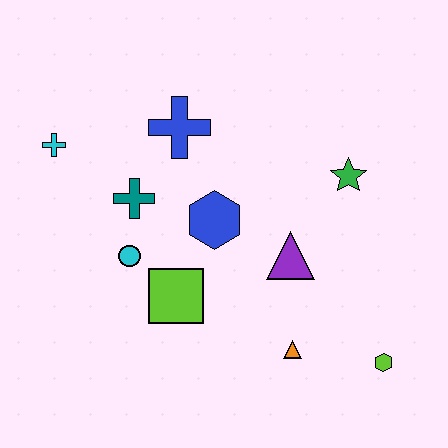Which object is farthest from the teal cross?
The lime hexagon is farthest from the teal cross.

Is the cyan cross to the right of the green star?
No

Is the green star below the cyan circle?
No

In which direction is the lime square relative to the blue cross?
The lime square is below the blue cross.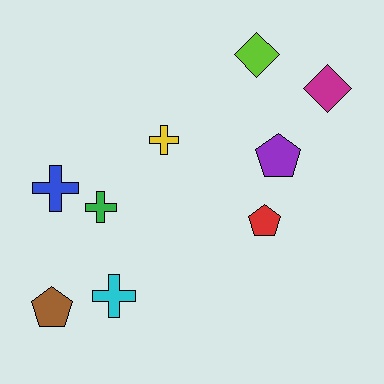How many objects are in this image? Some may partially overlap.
There are 9 objects.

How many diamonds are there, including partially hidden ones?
There are 2 diamonds.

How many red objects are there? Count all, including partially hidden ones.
There is 1 red object.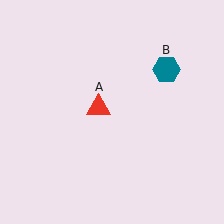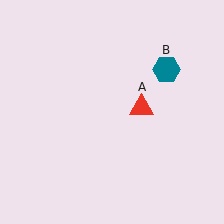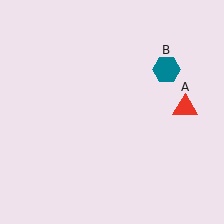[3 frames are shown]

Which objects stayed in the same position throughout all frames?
Teal hexagon (object B) remained stationary.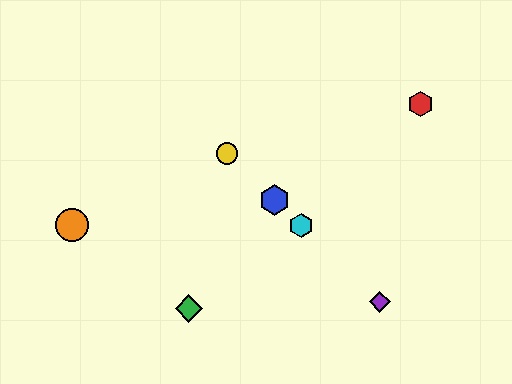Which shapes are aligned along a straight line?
The blue hexagon, the yellow circle, the purple diamond, the cyan hexagon are aligned along a straight line.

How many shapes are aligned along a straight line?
4 shapes (the blue hexagon, the yellow circle, the purple diamond, the cyan hexagon) are aligned along a straight line.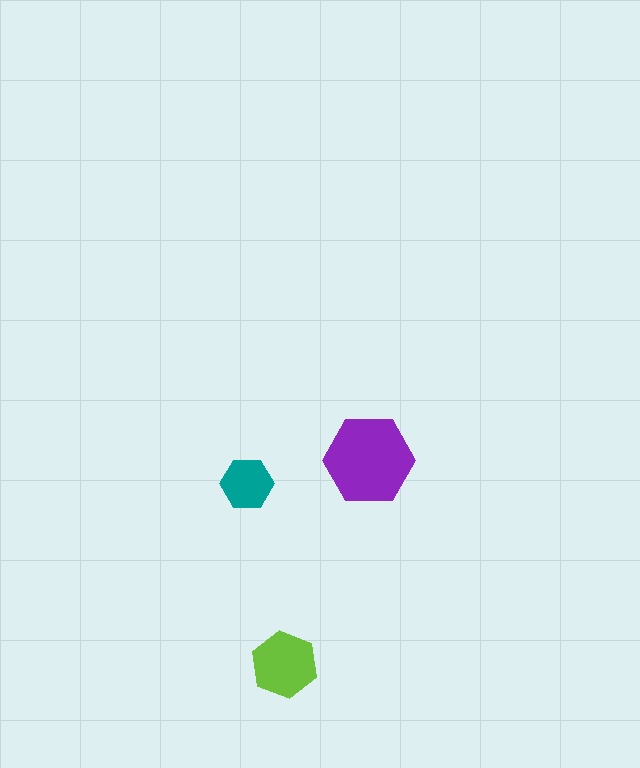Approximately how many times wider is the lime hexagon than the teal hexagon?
About 1.5 times wider.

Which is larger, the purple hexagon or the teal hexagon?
The purple one.